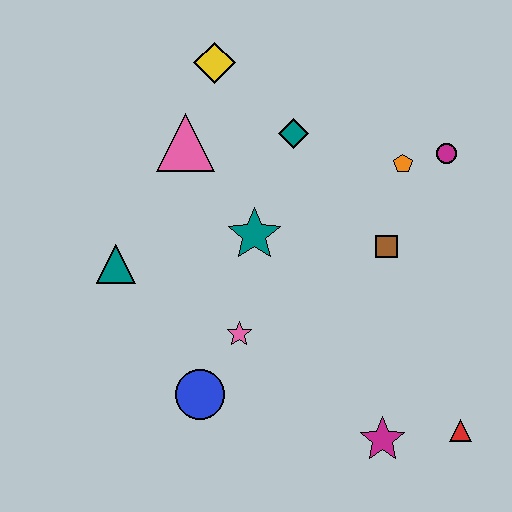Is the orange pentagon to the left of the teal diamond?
No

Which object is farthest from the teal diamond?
The red triangle is farthest from the teal diamond.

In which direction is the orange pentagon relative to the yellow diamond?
The orange pentagon is to the right of the yellow diamond.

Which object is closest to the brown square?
The orange pentagon is closest to the brown square.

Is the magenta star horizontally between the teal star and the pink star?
No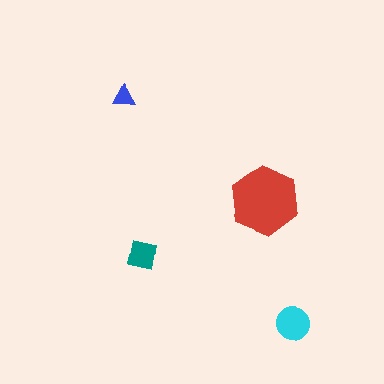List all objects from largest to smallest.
The red hexagon, the cyan circle, the teal square, the blue triangle.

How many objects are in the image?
There are 4 objects in the image.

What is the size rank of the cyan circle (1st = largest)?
2nd.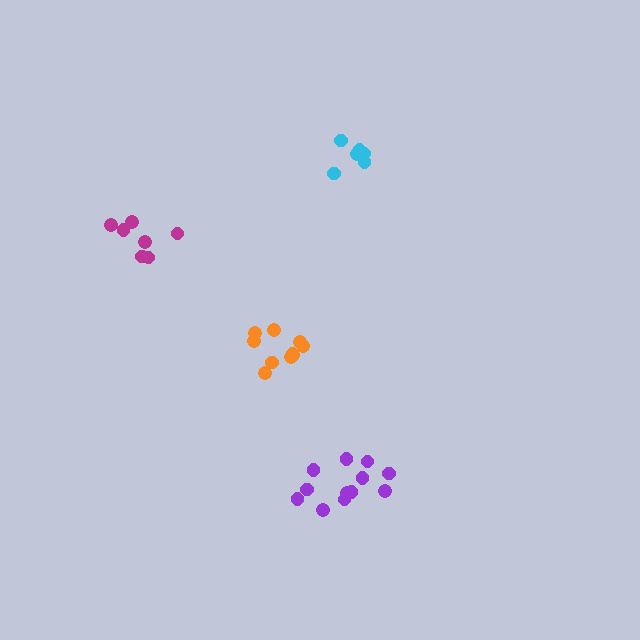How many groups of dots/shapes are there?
There are 4 groups.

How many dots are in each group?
Group 1: 6 dots, Group 2: 12 dots, Group 3: 7 dots, Group 4: 10 dots (35 total).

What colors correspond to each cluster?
The clusters are colored: cyan, purple, magenta, orange.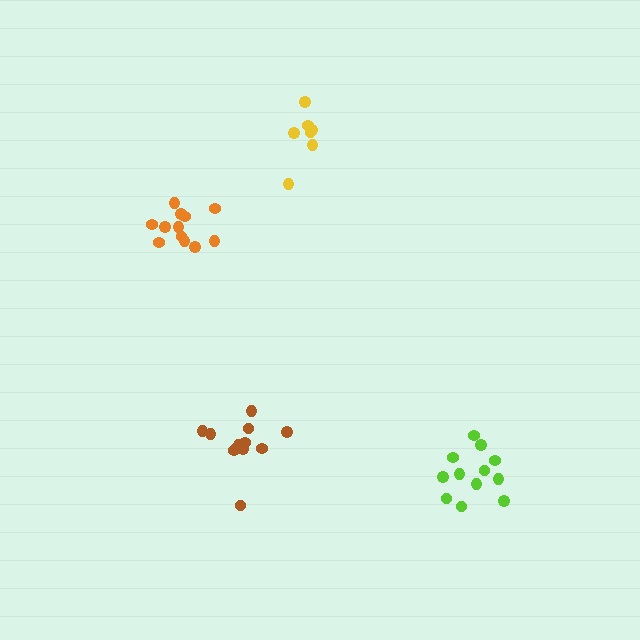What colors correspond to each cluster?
The clusters are colored: orange, lime, yellow, brown.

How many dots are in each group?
Group 1: 12 dots, Group 2: 12 dots, Group 3: 7 dots, Group 4: 12 dots (43 total).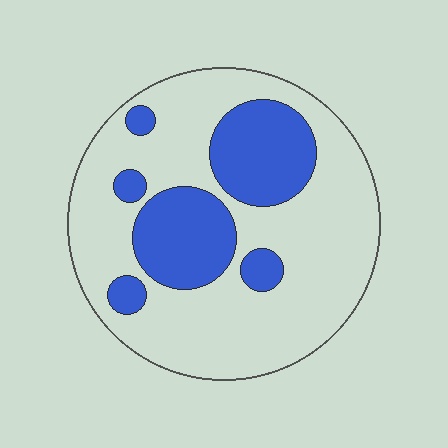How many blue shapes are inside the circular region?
6.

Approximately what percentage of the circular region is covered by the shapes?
Approximately 30%.